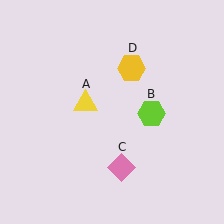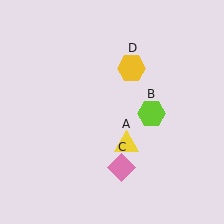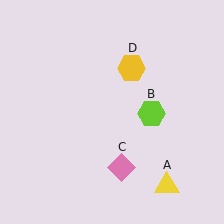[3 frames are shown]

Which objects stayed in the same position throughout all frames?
Lime hexagon (object B) and pink diamond (object C) and yellow hexagon (object D) remained stationary.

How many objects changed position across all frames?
1 object changed position: yellow triangle (object A).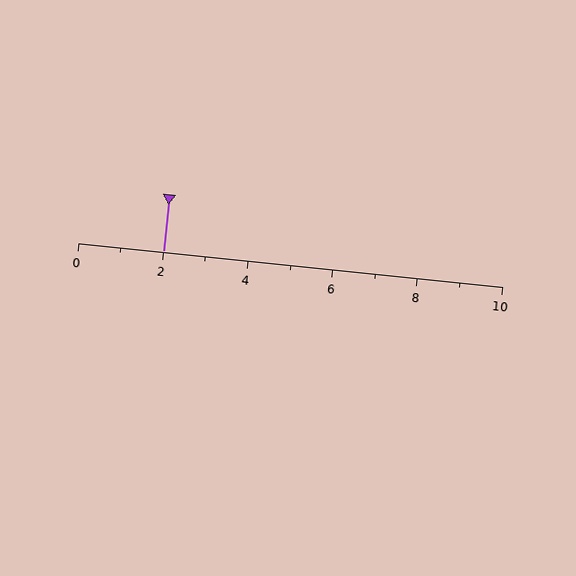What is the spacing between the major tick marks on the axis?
The major ticks are spaced 2 apart.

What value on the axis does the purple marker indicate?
The marker indicates approximately 2.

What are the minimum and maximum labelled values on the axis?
The axis runs from 0 to 10.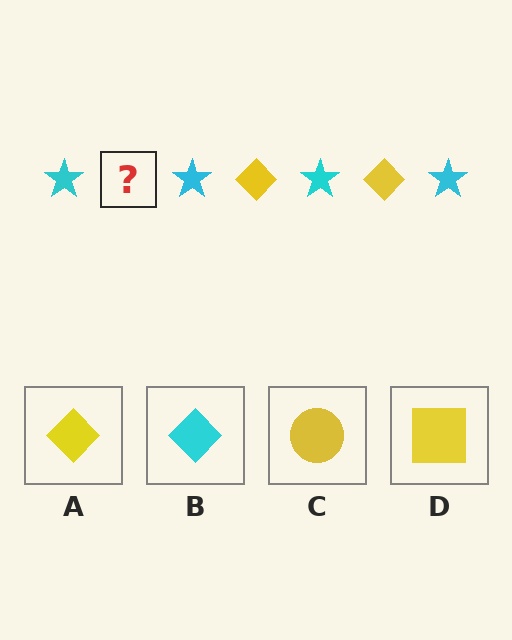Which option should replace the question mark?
Option A.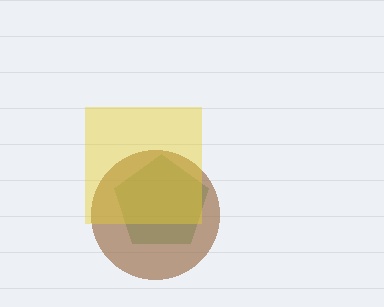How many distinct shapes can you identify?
There are 3 distinct shapes: a green pentagon, a brown circle, a yellow square.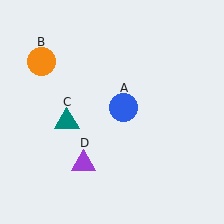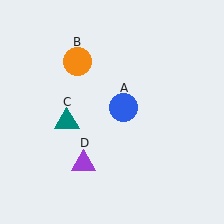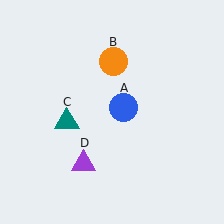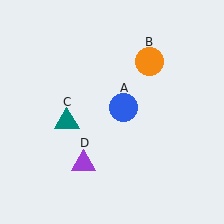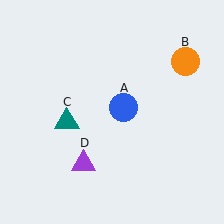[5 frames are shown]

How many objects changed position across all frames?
1 object changed position: orange circle (object B).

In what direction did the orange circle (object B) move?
The orange circle (object B) moved right.